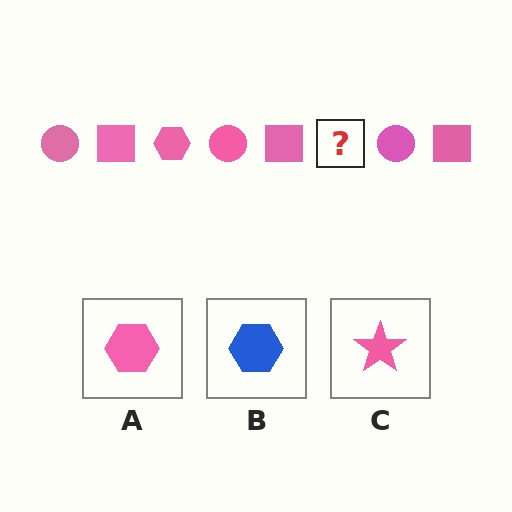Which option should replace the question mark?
Option A.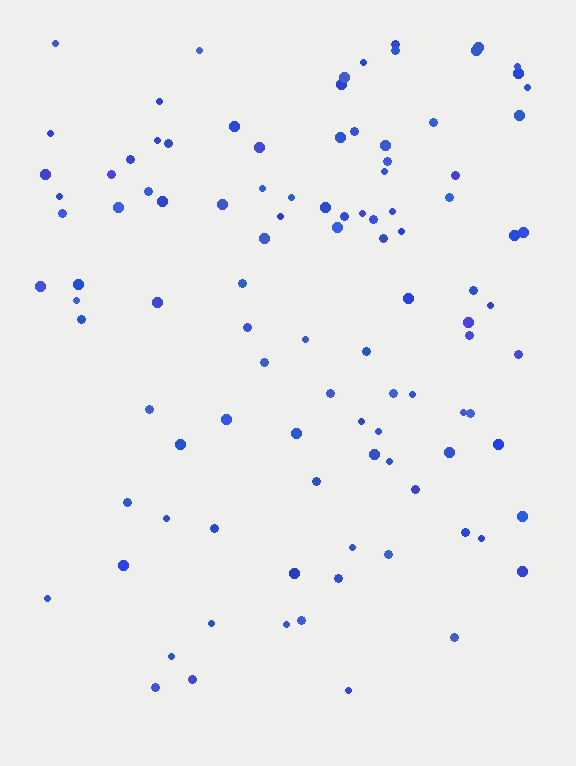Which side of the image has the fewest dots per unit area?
The bottom.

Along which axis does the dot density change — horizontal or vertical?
Vertical.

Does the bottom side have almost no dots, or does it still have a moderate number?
Still a moderate number, just noticeably fewer than the top.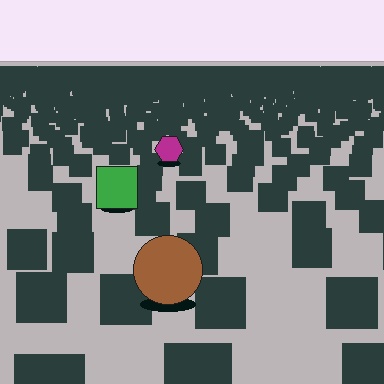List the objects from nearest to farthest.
From nearest to farthest: the brown circle, the green square, the magenta hexagon.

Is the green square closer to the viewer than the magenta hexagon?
Yes. The green square is closer — you can tell from the texture gradient: the ground texture is coarser near it.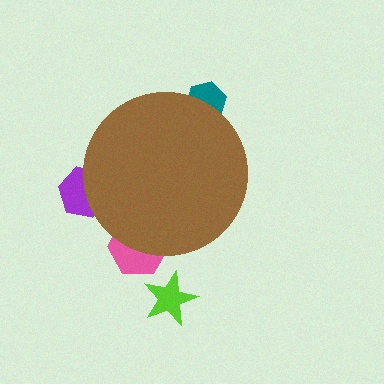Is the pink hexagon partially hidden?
Yes, the pink hexagon is partially hidden behind the brown circle.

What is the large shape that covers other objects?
A brown circle.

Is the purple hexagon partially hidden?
Yes, the purple hexagon is partially hidden behind the brown circle.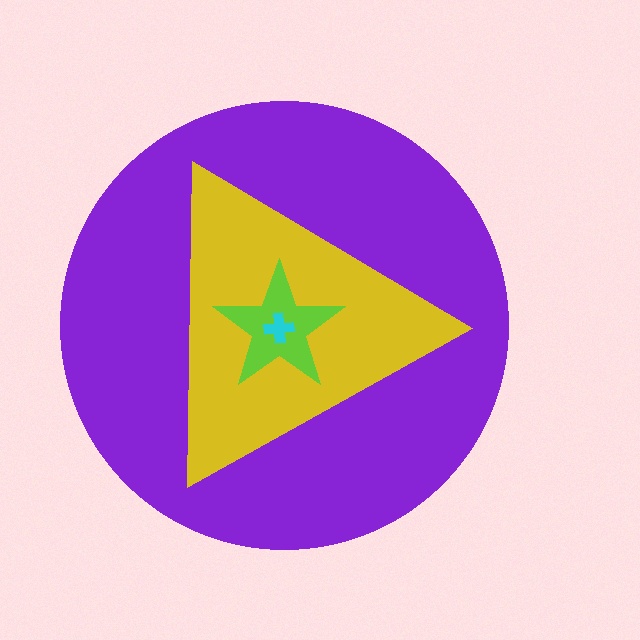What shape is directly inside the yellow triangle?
The lime star.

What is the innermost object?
The cyan cross.